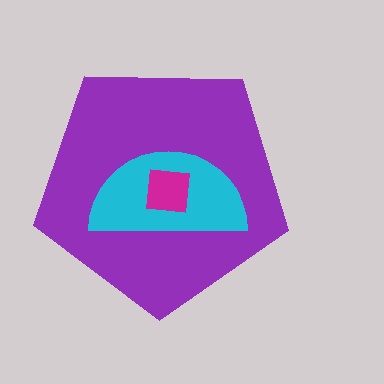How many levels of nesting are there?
3.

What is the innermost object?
The magenta square.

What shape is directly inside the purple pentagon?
The cyan semicircle.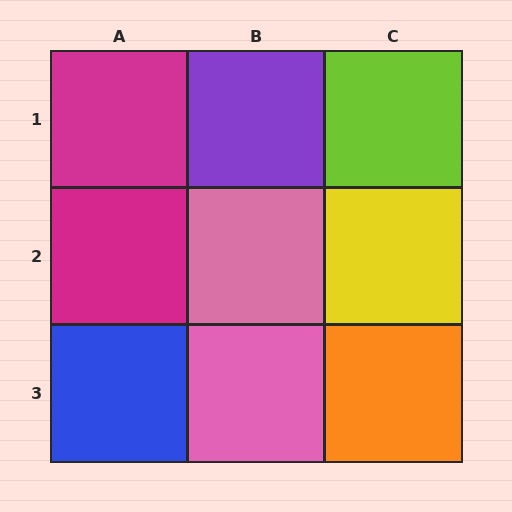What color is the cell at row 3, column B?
Pink.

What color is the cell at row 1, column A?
Magenta.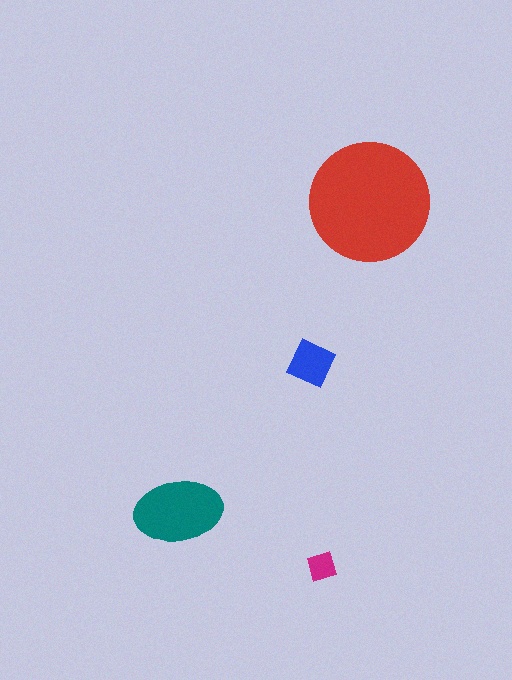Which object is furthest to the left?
The teal ellipse is leftmost.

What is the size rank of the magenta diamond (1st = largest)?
4th.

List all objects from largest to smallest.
The red circle, the teal ellipse, the blue square, the magenta diamond.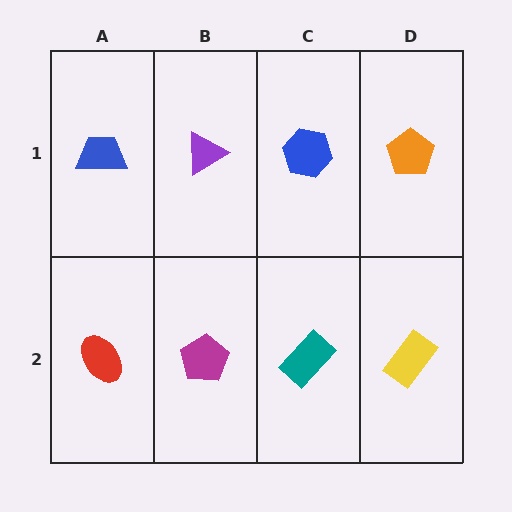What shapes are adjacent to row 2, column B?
A purple triangle (row 1, column B), a red ellipse (row 2, column A), a teal rectangle (row 2, column C).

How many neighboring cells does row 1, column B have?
3.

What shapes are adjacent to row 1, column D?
A yellow rectangle (row 2, column D), a blue hexagon (row 1, column C).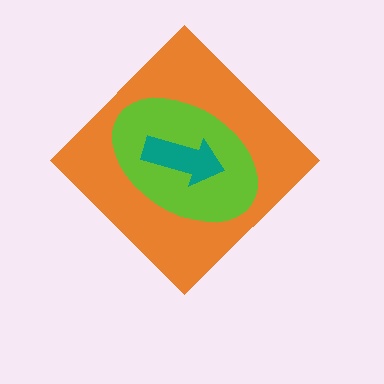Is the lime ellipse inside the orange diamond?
Yes.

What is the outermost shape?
The orange diamond.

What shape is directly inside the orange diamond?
The lime ellipse.